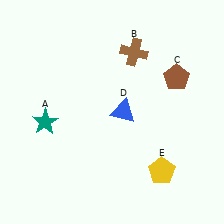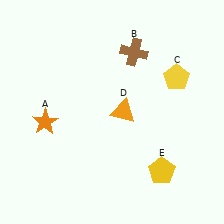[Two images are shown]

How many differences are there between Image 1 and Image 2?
There are 3 differences between the two images.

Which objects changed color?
A changed from teal to orange. C changed from brown to yellow. D changed from blue to orange.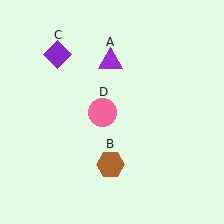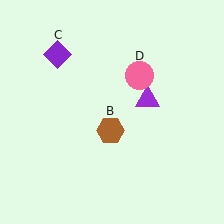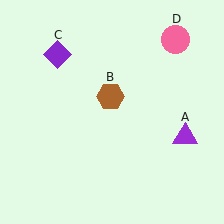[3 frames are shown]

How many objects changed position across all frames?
3 objects changed position: purple triangle (object A), brown hexagon (object B), pink circle (object D).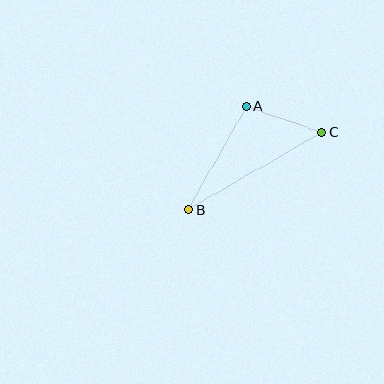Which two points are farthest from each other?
Points B and C are farthest from each other.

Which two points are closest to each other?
Points A and C are closest to each other.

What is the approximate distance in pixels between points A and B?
The distance between A and B is approximately 119 pixels.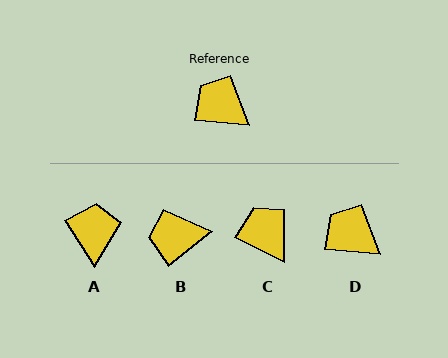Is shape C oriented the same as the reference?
No, it is off by about 22 degrees.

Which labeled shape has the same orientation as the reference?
D.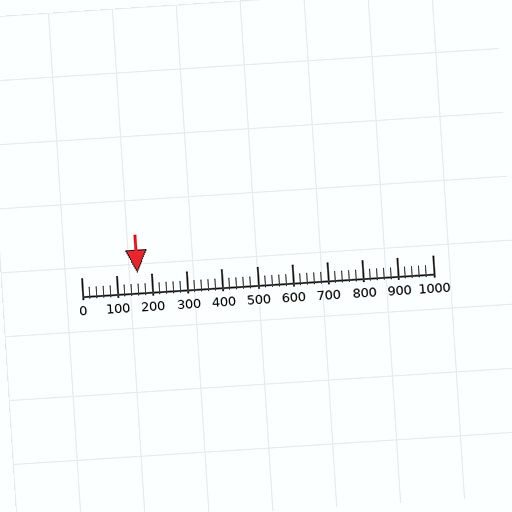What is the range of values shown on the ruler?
The ruler shows values from 0 to 1000.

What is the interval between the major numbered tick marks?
The major tick marks are spaced 100 units apart.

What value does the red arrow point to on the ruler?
The red arrow points to approximately 162.